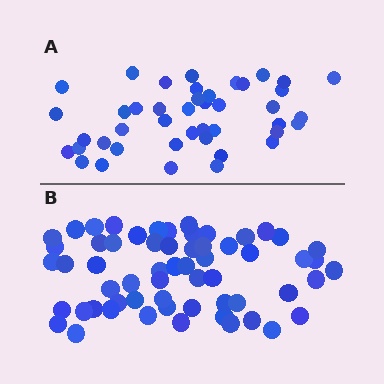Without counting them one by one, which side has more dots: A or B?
Region B (the bottom region) has more dots.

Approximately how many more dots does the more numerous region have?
Region B has approximately 15 more dots than region A.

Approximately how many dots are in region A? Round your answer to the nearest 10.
About 40 dots. (The exact count is 43, which rounds to 40.)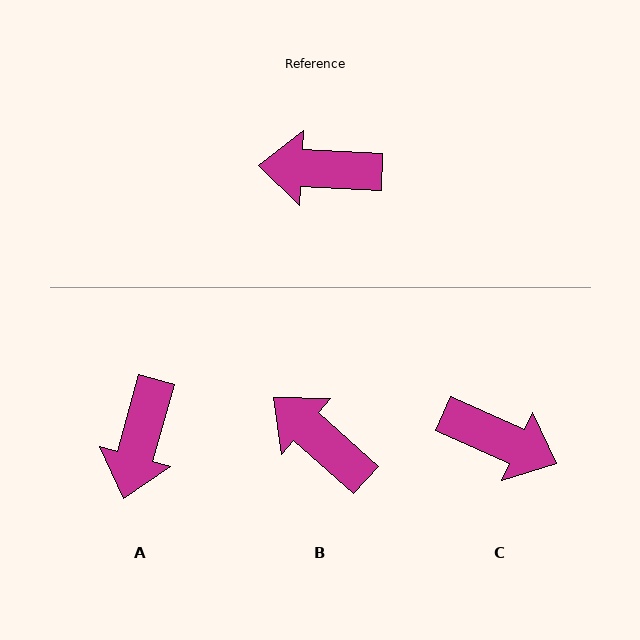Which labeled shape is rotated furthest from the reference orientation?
C, about 159 degrees away.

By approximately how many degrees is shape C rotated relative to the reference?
Approximately 159 degrees counter-clockwise.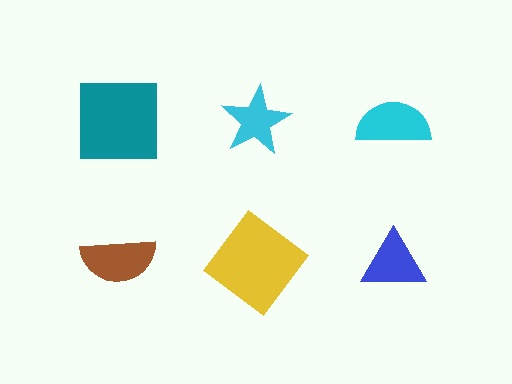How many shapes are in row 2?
3 shapes.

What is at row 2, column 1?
A brown semicircle.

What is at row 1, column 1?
A teal square.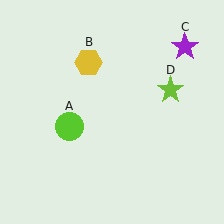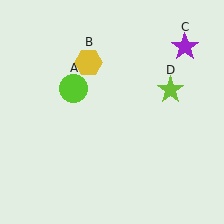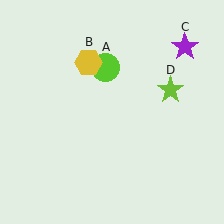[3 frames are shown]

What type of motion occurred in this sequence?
The lime circle (object A) rotated clockwise around the center of the scene.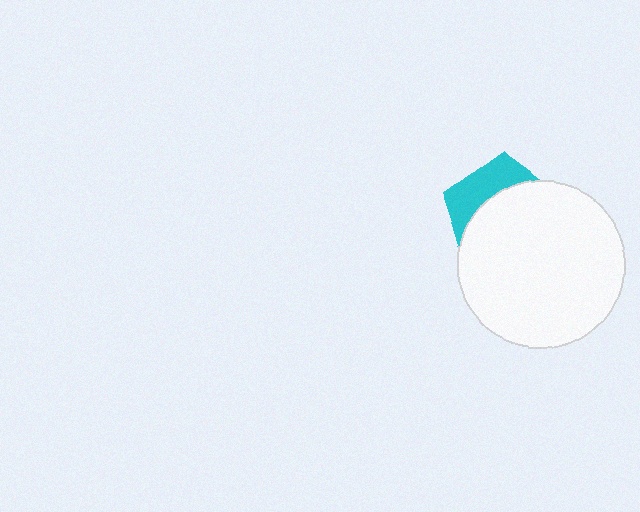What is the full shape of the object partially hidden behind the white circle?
The partially hidden object is a cyan pentagon.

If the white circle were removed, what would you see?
You would see the complete cyan pentagon.